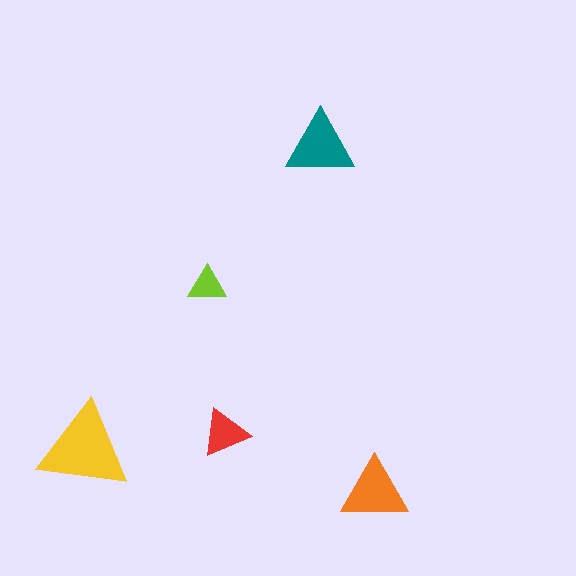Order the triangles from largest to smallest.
the yellow one, the teal one, the orange one, the red one, the lime one.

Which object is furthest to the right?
The orange triangle is rightmost.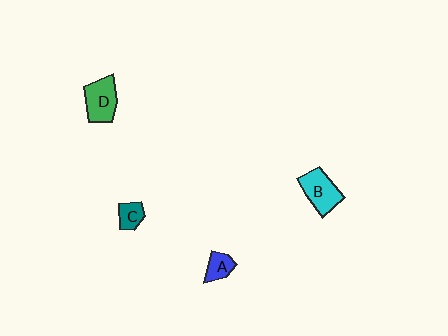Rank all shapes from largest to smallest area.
From largest to smallest: D (green), B (cyan), A (blue), C (teal).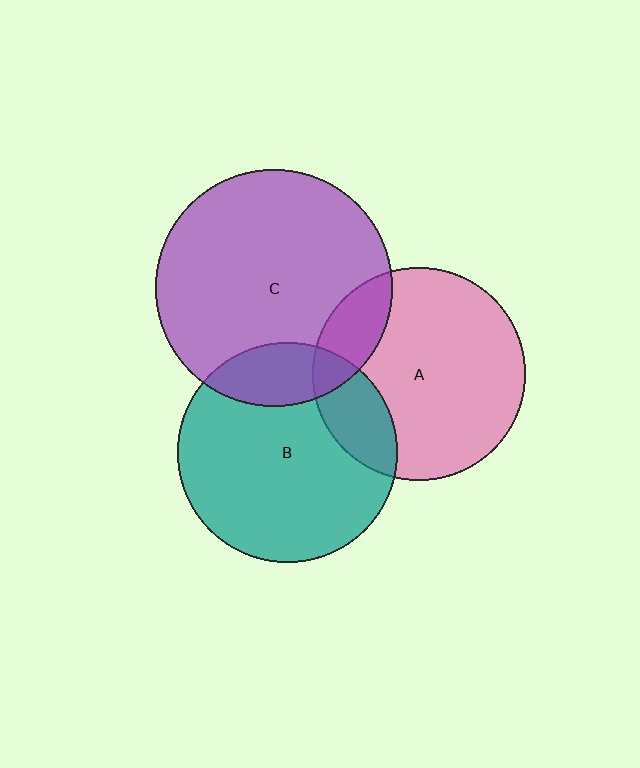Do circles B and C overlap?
Yes.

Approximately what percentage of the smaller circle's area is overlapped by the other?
Approximately 20%.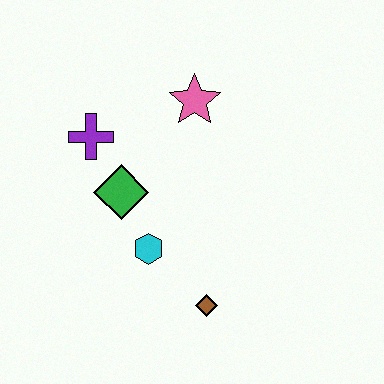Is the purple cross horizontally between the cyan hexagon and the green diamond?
No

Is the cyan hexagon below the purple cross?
Yes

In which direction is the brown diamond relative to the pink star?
The brown diamond is below the pink star.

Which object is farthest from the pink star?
The brown diamond is farthest from the pink star.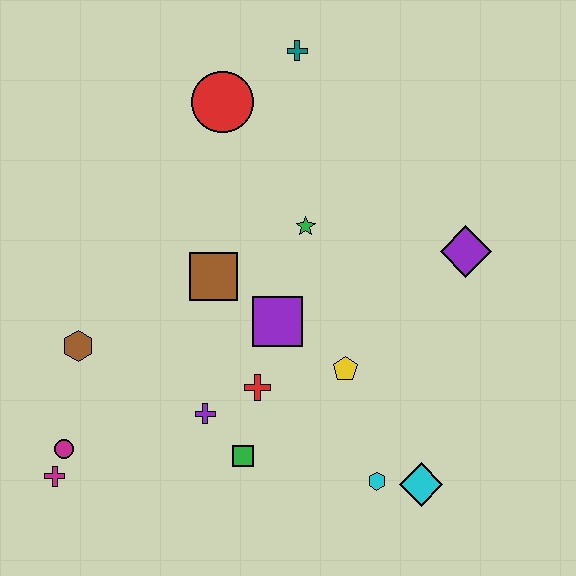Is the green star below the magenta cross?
No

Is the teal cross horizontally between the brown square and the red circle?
No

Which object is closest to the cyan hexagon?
The cyan diamond is closest to the cyan hexagon.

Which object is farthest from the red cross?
The teal cross is farthest from the red cross.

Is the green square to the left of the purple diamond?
Yes